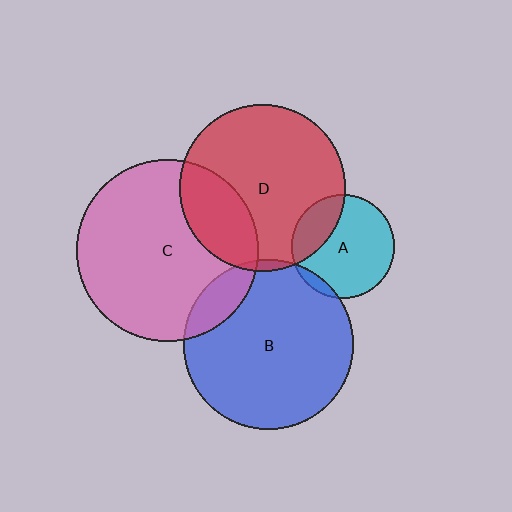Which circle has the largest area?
Circle C (pink).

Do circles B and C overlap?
Yes.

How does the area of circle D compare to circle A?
Approximately 2.6 times.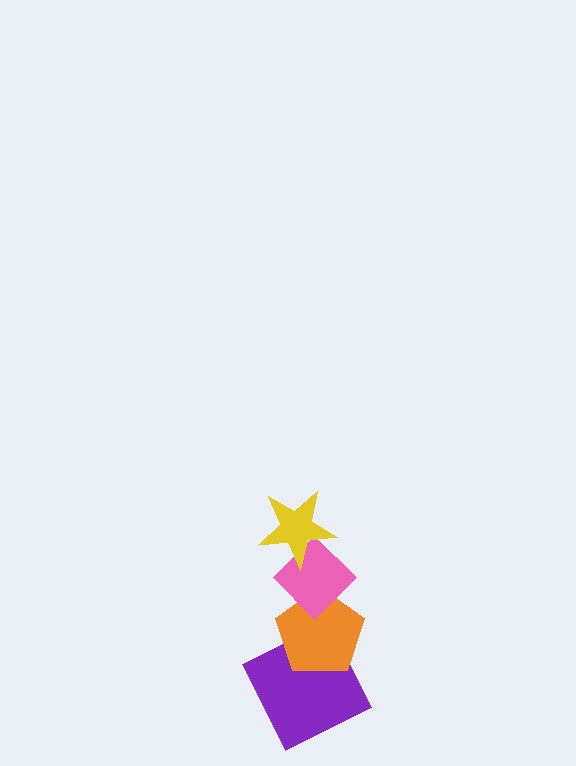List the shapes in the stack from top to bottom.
From top to bottom: the yellow star, the pink diamond, the orange pentagon, the purple square.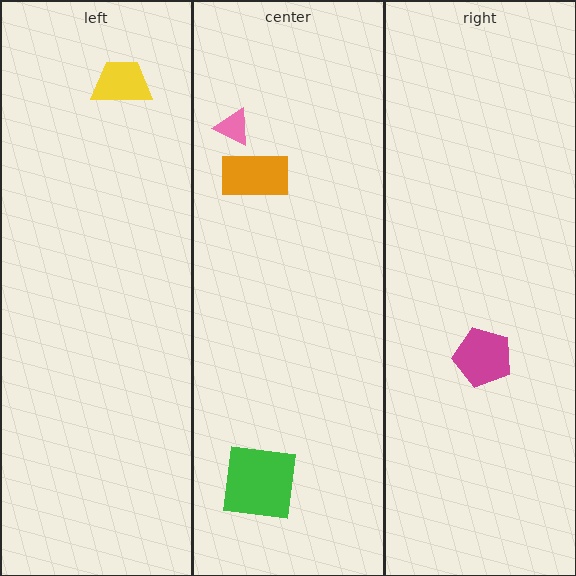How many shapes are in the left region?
1.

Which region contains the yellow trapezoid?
The left region.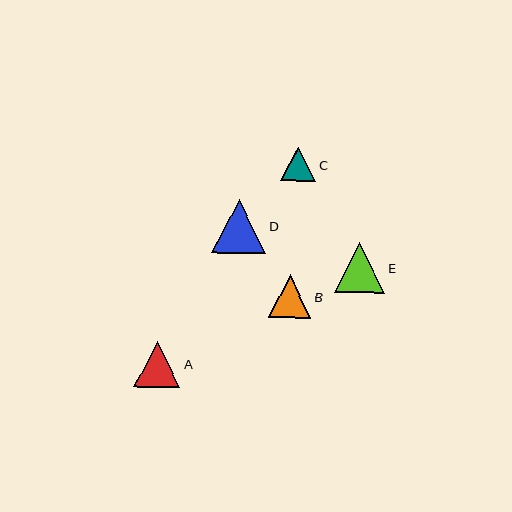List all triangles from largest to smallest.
From largest to smallest: D, E, A, B, C.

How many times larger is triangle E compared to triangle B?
Triangle E is approximately 1.2 times the size of triangle B.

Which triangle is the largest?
Triangle D is the largest with a size of approximately 54 pixels.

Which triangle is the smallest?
Triangle C is the smallest with a size of approximately 35 pixels.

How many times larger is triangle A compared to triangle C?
Triangle A is approximately 1.3 times the size of triangle C.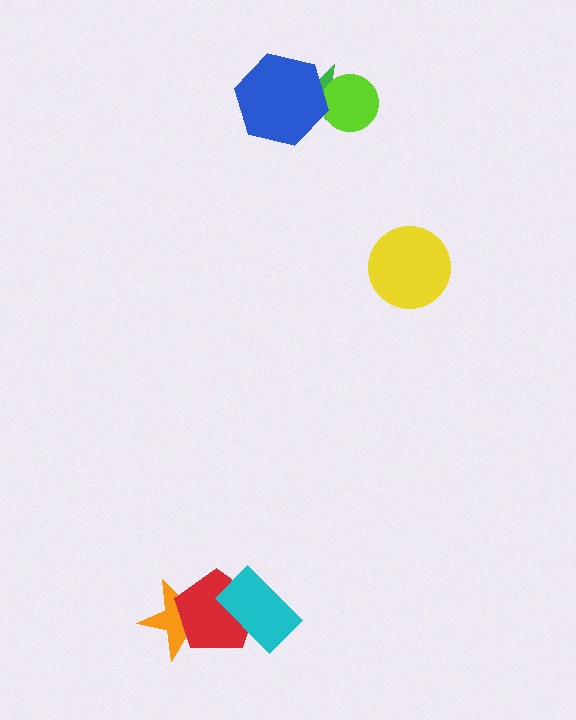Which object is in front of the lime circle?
The blue hexagon is in front of the lime circle.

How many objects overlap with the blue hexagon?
2 objects overlap with the blue hexagon.